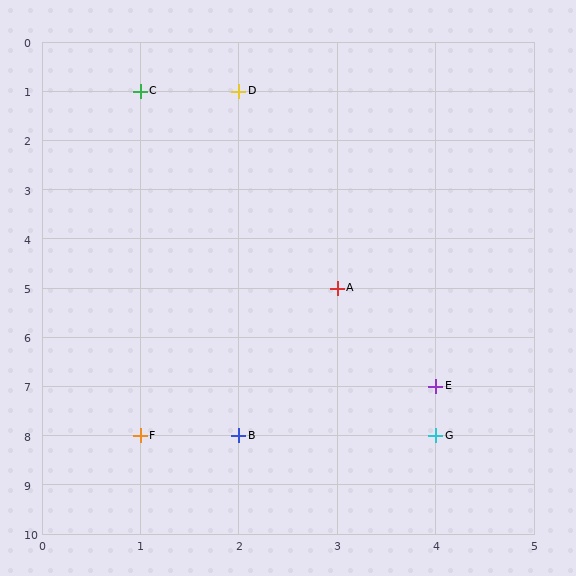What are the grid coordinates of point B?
Point B is at grid coordinates (2, 8).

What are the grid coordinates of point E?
Point E is at grid coordinates (4, 7).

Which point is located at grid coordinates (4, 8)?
Point G is at (4, 8).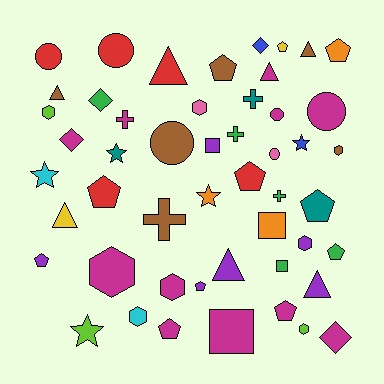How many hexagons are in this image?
There are 8 hexagons.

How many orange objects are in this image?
There are 3 orange objects.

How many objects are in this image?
There are 50 objects.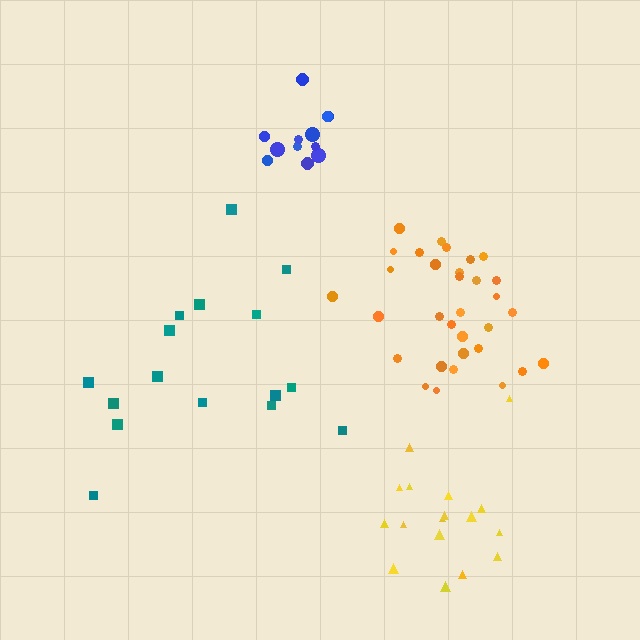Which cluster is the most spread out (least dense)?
Teal.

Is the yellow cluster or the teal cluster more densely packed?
Yellow.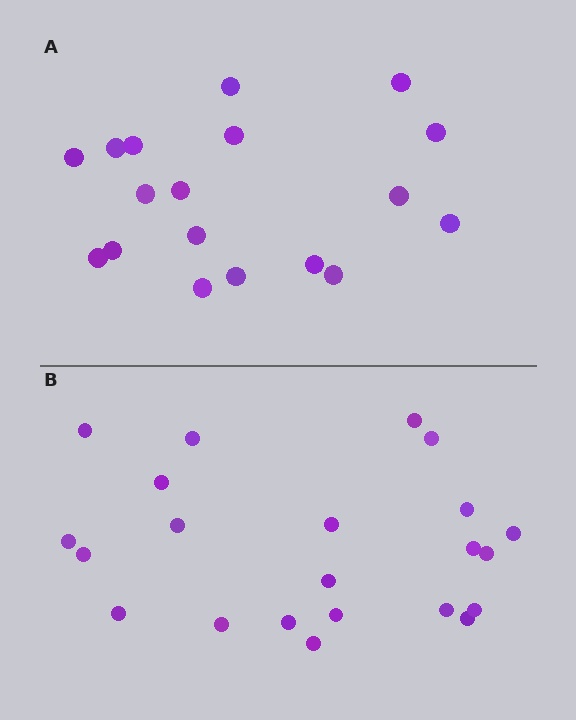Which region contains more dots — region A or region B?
Region B (the bottom region) has more dots.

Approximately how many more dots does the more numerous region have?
Region B has about 4 more dots than region A.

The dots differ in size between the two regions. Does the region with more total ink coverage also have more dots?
No. Region A has more total ink coverage because its dots are larger, but region B actually contains more individual dots. Total area can be misleading — the number of items is what matters here.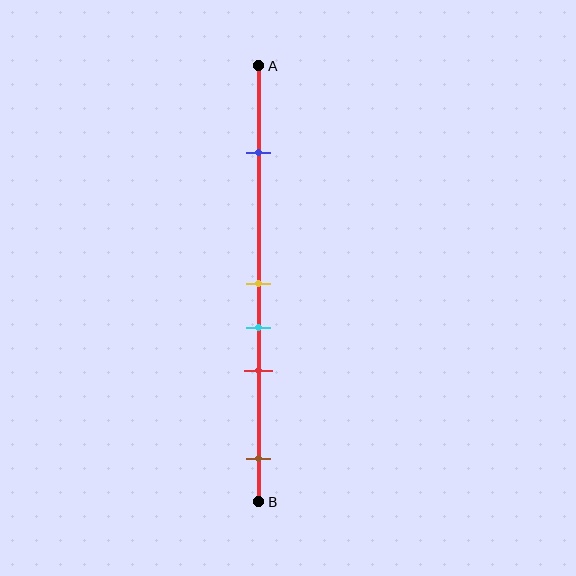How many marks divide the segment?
There are 5 marks dividing the segment.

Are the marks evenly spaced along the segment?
No, the marks are not evenly spaced.